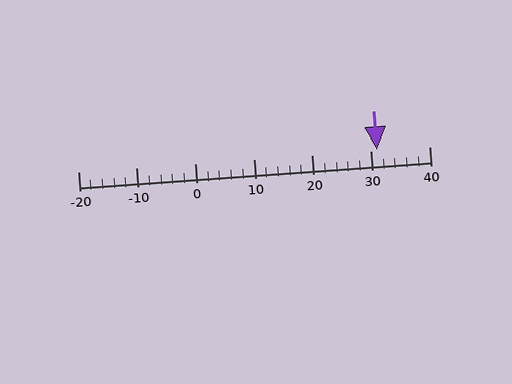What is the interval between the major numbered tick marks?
The major tick marks are spaced 10 units apart.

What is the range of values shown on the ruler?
The ruler shows values from -20 to 40.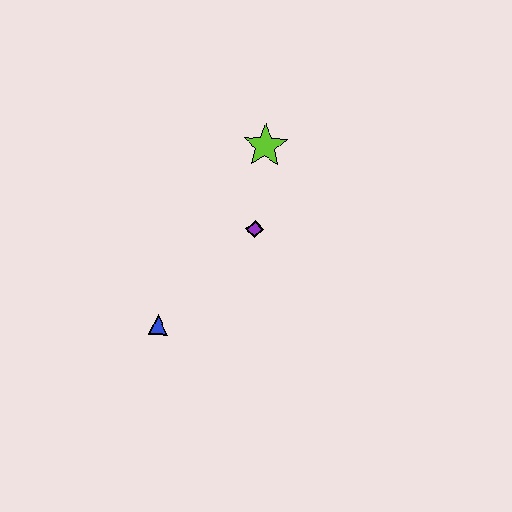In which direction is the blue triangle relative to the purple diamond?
The blue triangle is below the purple diamond.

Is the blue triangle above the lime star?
No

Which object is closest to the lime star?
The purple diamond is closest to the lime star.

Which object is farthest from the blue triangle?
The lime star is farthest from the blue triangle.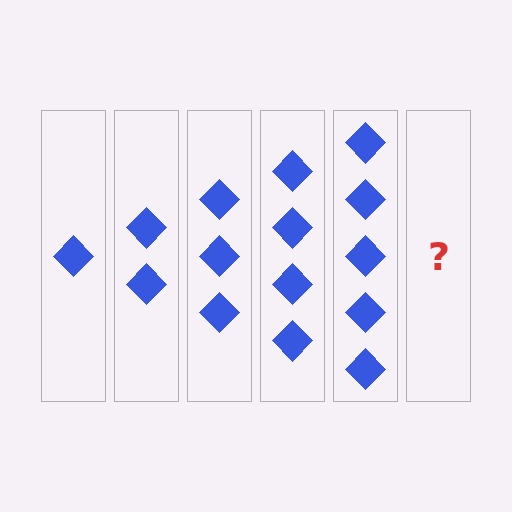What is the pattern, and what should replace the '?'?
The pattern is that each step adds one more diamond. The '?' should be 6 diamonds.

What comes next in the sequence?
The next element should be 6 diamonds.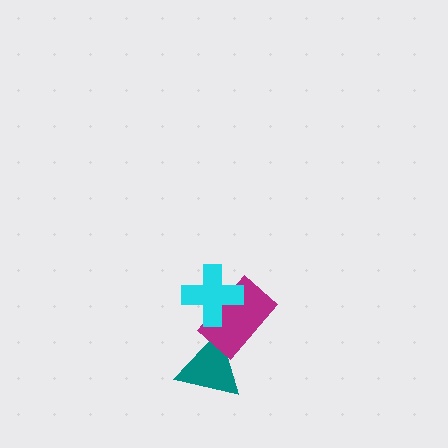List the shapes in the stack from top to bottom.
From top to bottom: the cyan cross, the magenta rectangle, the teal triangle.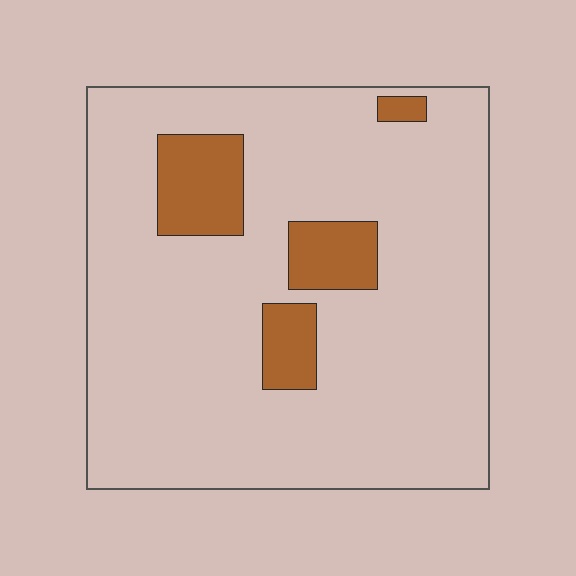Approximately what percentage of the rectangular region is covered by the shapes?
Approximately 15%.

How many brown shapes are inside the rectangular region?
4.